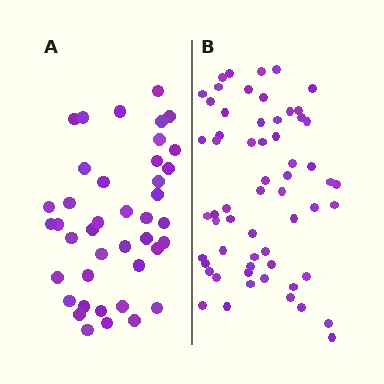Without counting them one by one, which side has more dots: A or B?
Region B (the right region) has more dots.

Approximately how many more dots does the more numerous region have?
Region B has approximately 20 more dots than region A.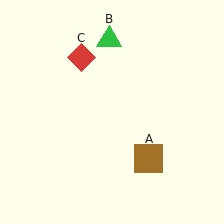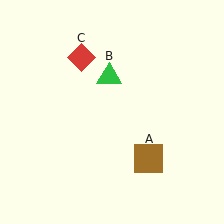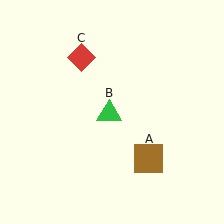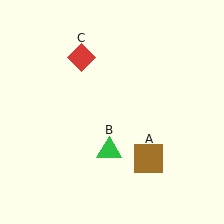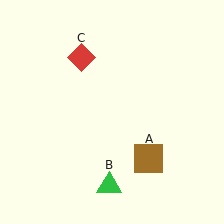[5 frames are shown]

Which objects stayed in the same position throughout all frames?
Brown square (object A) and red diamond (object C) remained stationary.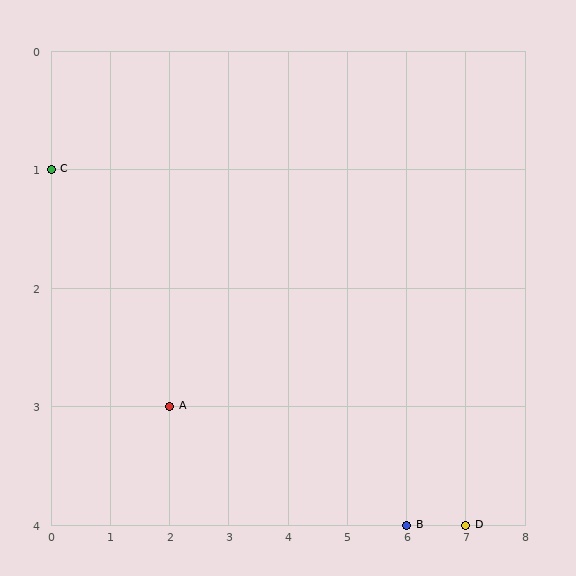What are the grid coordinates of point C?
Point C is at grid coordinates (0, 1).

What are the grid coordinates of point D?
Point D is at grid coordinates (7, 4).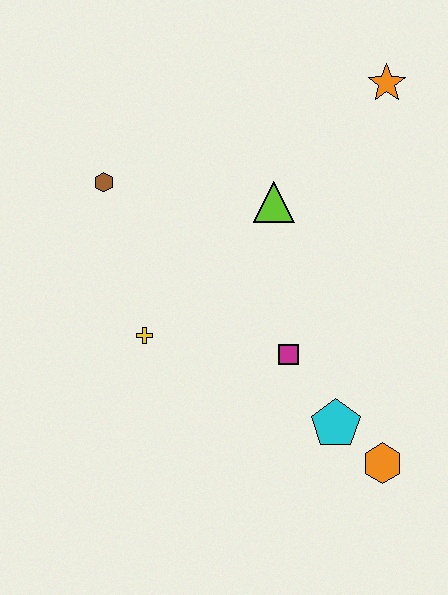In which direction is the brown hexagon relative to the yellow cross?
The brown hexagon is above the yellow cross.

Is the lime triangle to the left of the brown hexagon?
No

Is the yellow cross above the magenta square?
Yes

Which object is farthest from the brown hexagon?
The orange hexagon is farthest from the brown hexagon.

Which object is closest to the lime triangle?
The magenta square is closest to the lime triangle.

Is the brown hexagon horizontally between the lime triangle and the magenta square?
No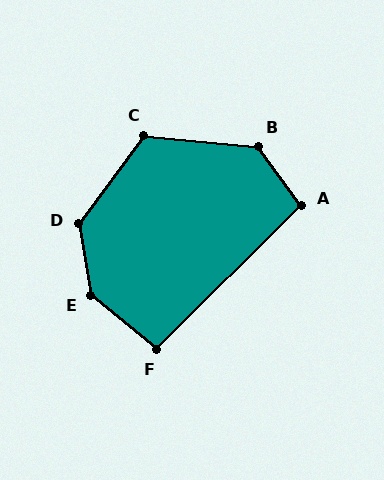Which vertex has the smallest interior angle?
F, at approximately 96 degrees.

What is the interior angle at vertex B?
Approximately 131 degrees (obtuse).